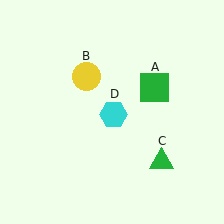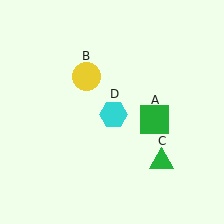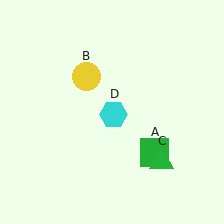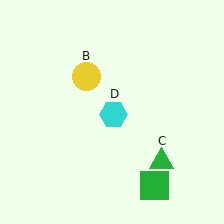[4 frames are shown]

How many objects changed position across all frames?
1 object changed position: green square (object A).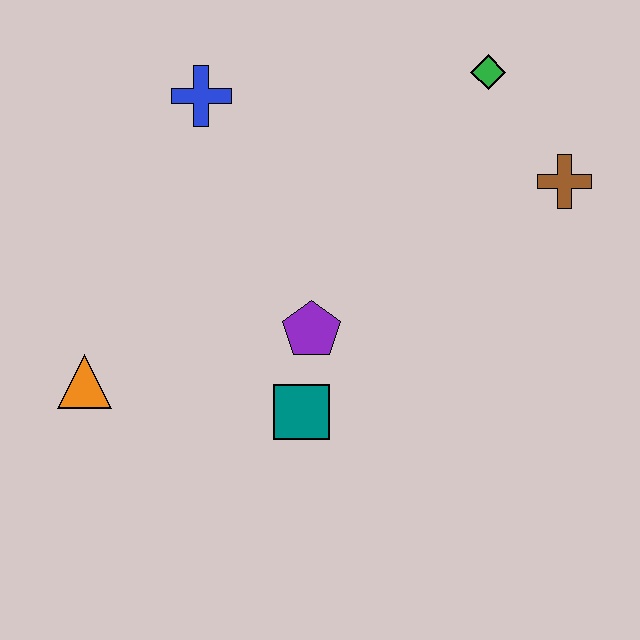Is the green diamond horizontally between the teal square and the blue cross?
No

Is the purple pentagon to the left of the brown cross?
Yes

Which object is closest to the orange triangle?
The teal square is closest to the orange triangle.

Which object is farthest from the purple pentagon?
The green diamond is farthest from the purple pentagon.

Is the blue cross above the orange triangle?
Yes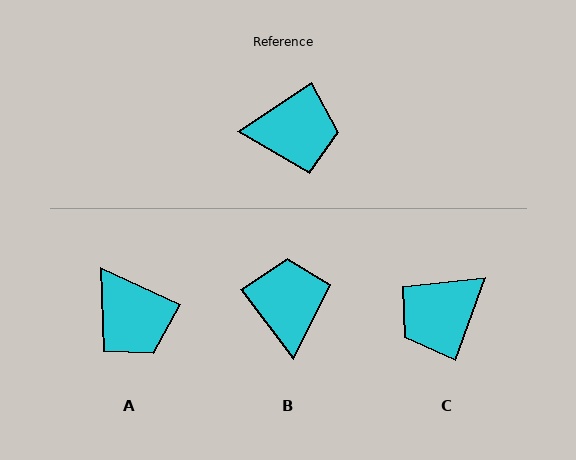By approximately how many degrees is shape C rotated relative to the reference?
Approximately 143 degrees clockwise.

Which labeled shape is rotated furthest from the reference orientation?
C, about 143 degrees away.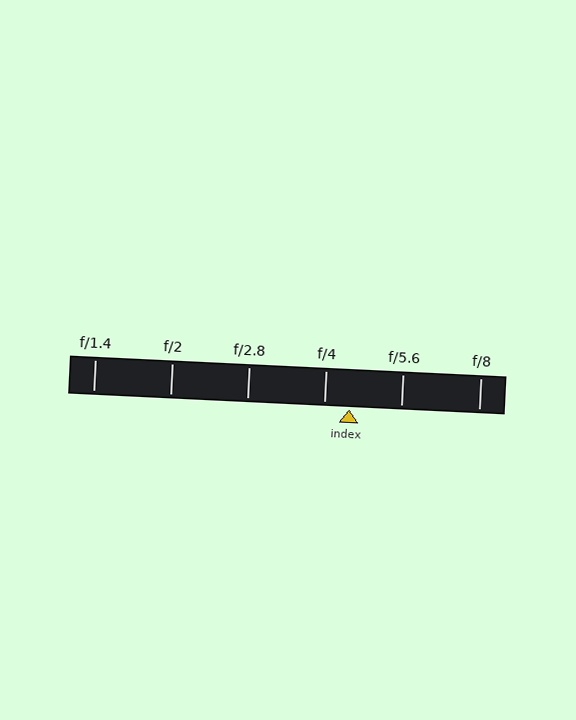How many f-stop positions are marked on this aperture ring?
There are 6 f-stop positions marked.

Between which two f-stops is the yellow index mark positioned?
The index mark is between f/4 and f/5.6.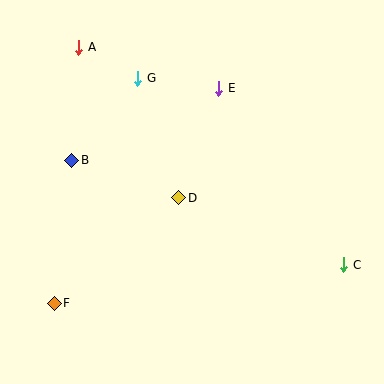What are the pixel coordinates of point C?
Point C is at (344, 265).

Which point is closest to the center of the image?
Point D at (179, 198) is closest to the center.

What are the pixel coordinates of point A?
Point A is at (79, 48).